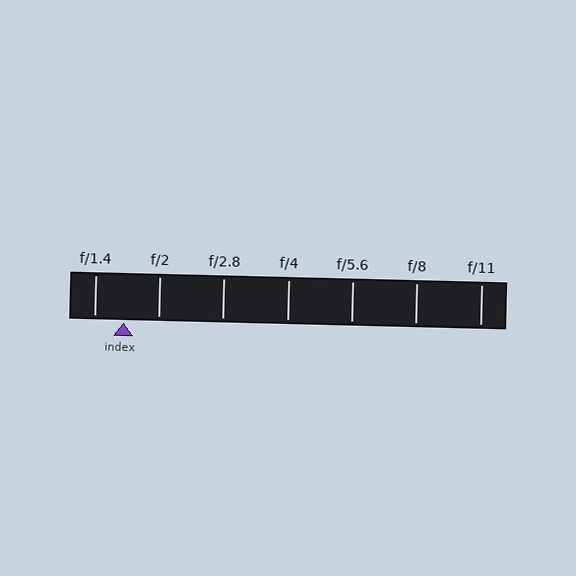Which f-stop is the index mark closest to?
The index mark is closest to f/1.4.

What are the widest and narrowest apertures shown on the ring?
The widest aperture shown is f/1.4 and the narrowest is f/11.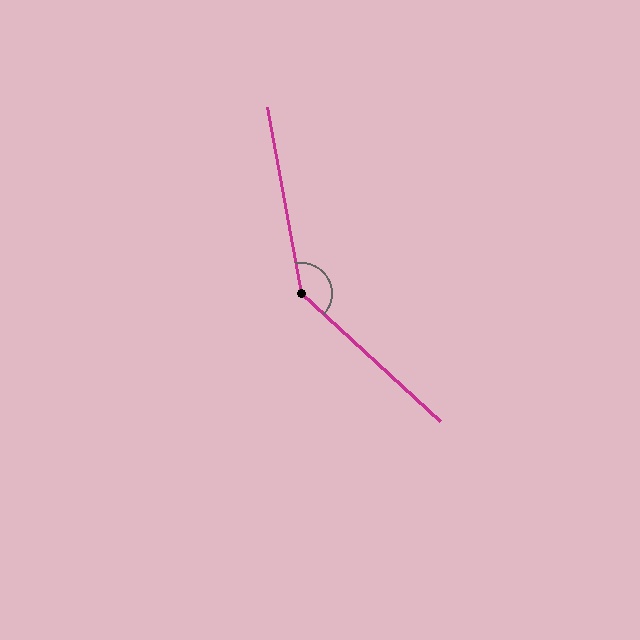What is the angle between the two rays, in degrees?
Approximately 143 degrees.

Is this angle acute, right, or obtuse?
It is obtuse.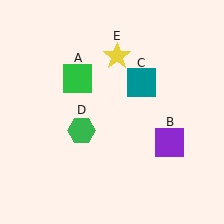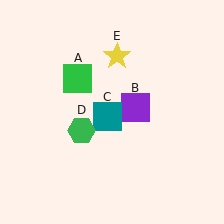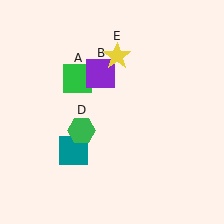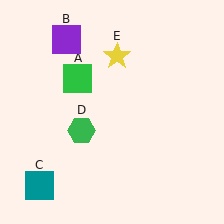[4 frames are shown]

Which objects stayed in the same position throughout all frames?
Green square (object A) and green hexagon (object D) and yellow star (object E) remained stationary.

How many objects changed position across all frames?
2 objects changed position: purple square (object B), teal square (object C).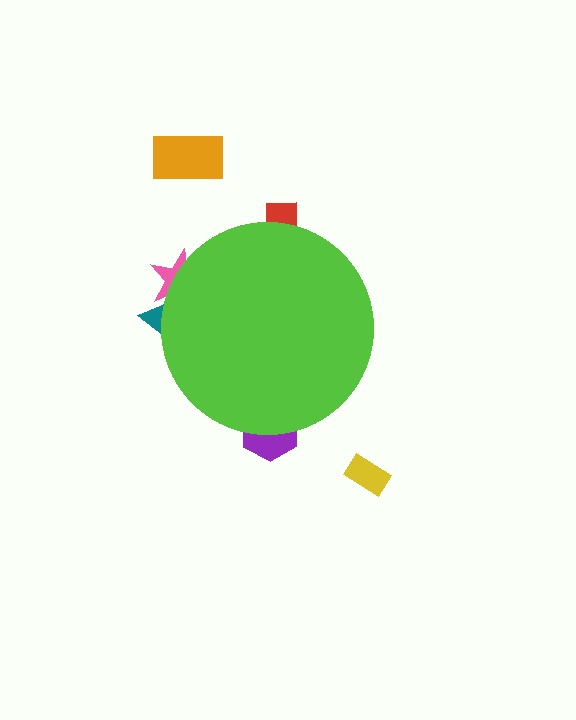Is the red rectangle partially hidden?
Yes, the red rectangle is partially hidden behind the lime circle.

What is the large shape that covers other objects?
A lime circle.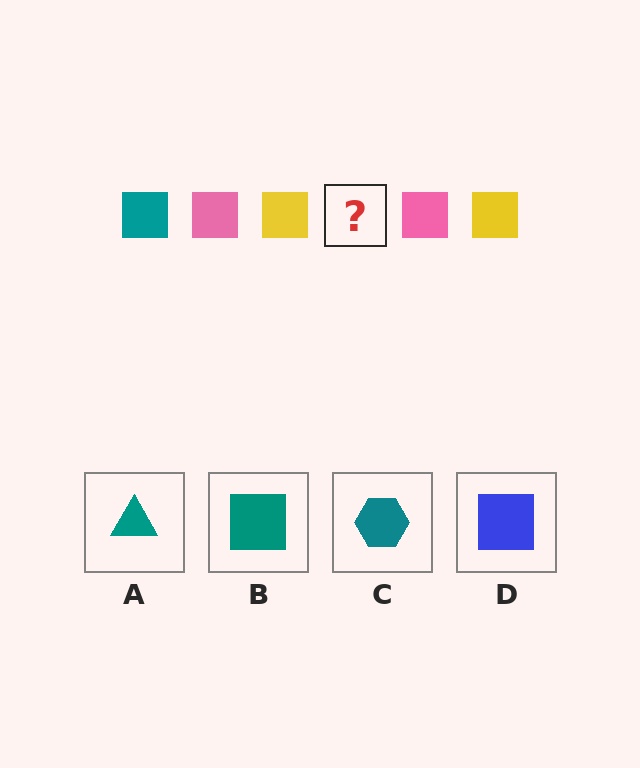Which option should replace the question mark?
Option B.